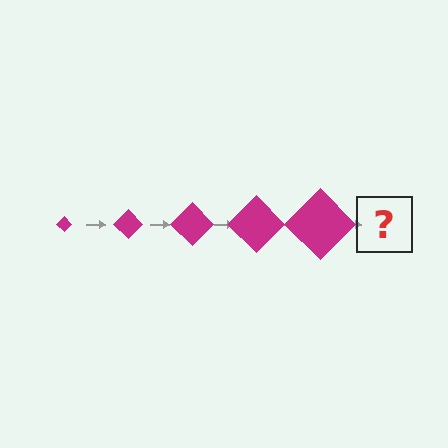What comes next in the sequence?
The next element should be a magenta diamond, larger than the previous one.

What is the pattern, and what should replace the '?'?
The pattern is that the diamond gets progressively larger each step. The '?' should be a magenta diamond, larger than the previous one.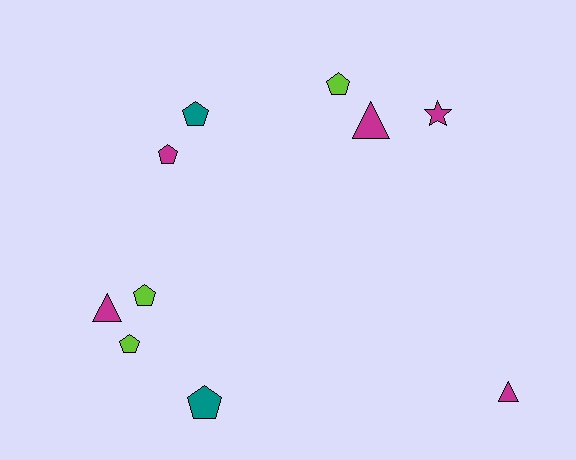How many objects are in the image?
There are 10 objects.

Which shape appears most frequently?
Pentagon, with 6 objects.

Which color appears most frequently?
Magenta, with 5 objects.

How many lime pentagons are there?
There are 3 lime pentagons.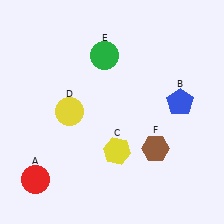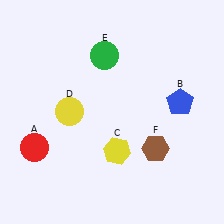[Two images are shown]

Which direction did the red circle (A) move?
The red circle (A) moved up.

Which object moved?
The red circle (A) moved up.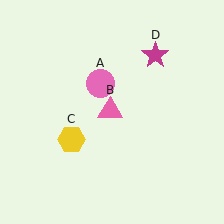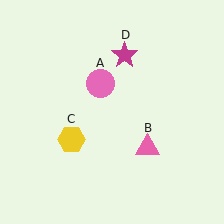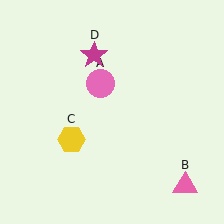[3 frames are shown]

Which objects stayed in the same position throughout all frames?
Pink circle (object A) and yellow hexagon (object C) remained stationary.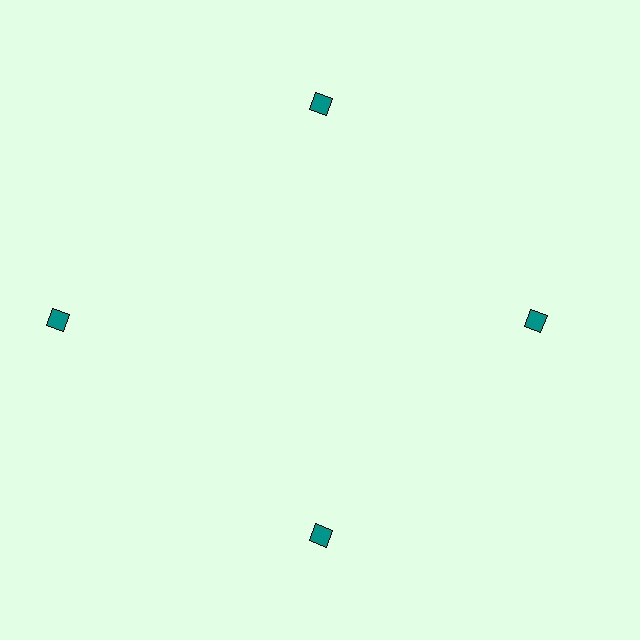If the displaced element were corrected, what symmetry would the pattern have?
It would have 4-fold rotational symmetry — the pattern would map onto itself every 90 degrees.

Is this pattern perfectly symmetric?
No. The 4 teal diamonds are arranged in a ring, but one element near the 9 o'clock position is pushed outward from the center, breaking the 4-fold rotational symmetry.